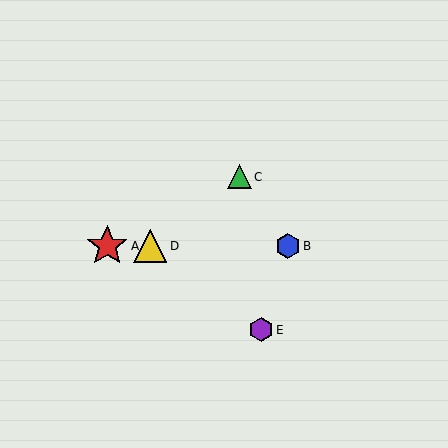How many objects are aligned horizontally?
3 objects (A, B, D) are aligned horizontally.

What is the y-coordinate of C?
Object C is at y≈177.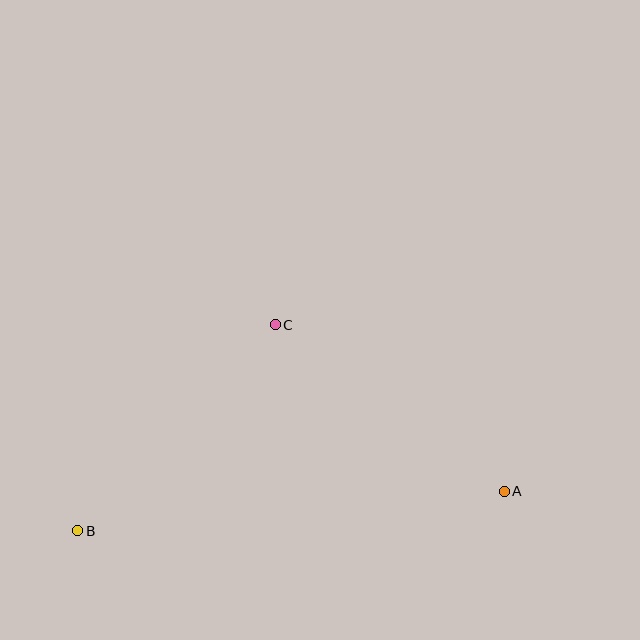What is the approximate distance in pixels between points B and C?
The distance between B and C is approximately 285 pixels.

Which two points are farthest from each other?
Points A and B are farthest from each other.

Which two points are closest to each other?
Points A and C are closest to each other.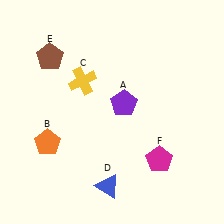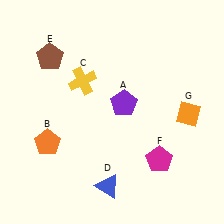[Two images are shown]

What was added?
An orange diamond (G) was added in Image 2.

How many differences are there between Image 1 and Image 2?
There is 1 difference between the two images.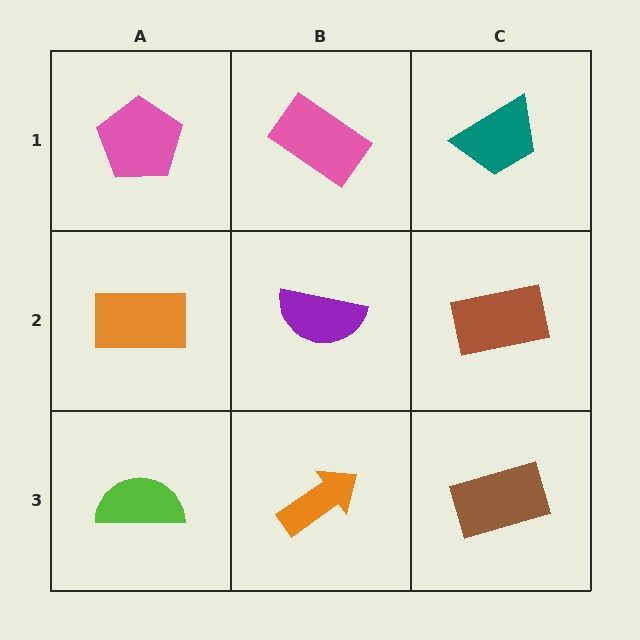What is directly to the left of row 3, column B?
A lime semicircle.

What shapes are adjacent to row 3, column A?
An orange rectangle (row 2, column A), an orange arrow (row 3, column B).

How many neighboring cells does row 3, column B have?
3.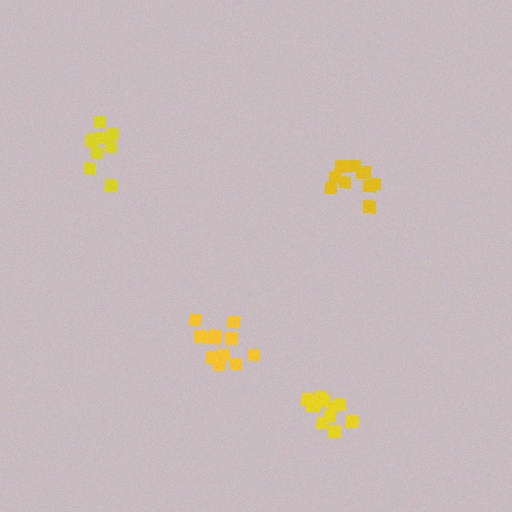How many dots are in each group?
Group 1: 15 dots, Group 2: 10 dots, Group 3: 11 dots, Group 4: 12 dots (48 total).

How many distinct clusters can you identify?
There are 4 distinct clusters.